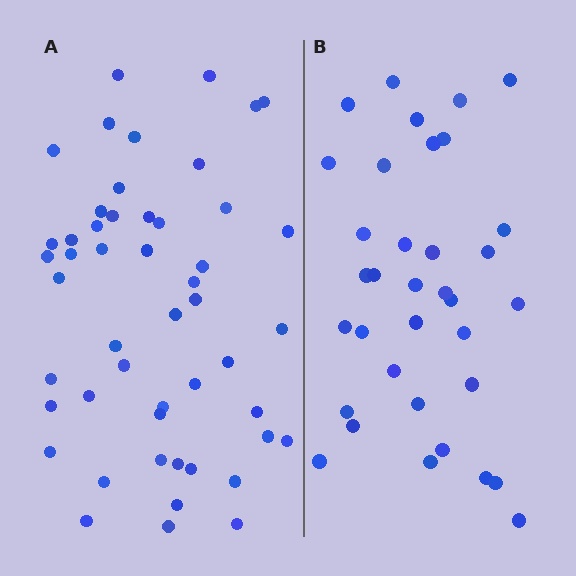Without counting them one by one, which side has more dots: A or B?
Region A (the left region) has more dots.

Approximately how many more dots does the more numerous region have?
Region A has approximately 15 more dots than region B.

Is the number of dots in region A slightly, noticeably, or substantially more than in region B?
Region A has noticeably more, but not dramatically so. The ratio is roughly 1.4 to 1.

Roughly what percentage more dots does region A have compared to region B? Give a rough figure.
About 45% more.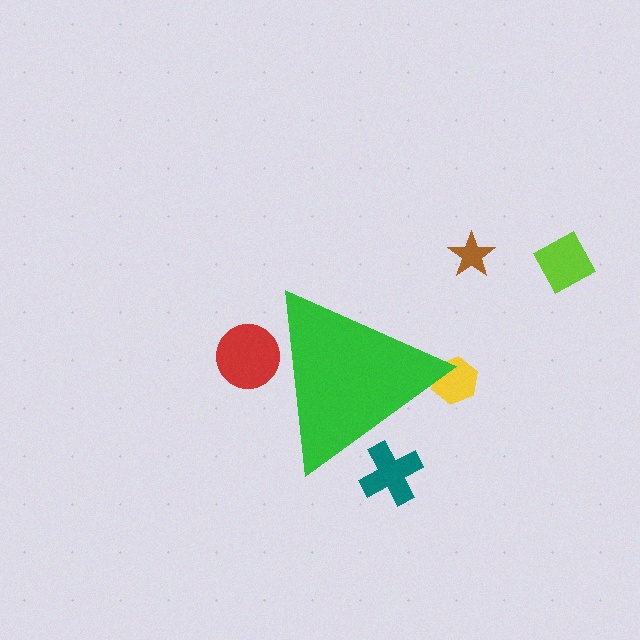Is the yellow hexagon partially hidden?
Yes, the yellow hexagon is partially hidden behind the green triangle.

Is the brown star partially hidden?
No, the brown star is fully visible.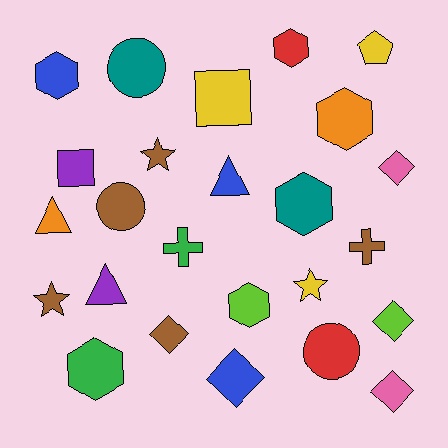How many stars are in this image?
There are 3 stars.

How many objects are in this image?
There are 25 objects.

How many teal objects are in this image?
There are 2 teal objects.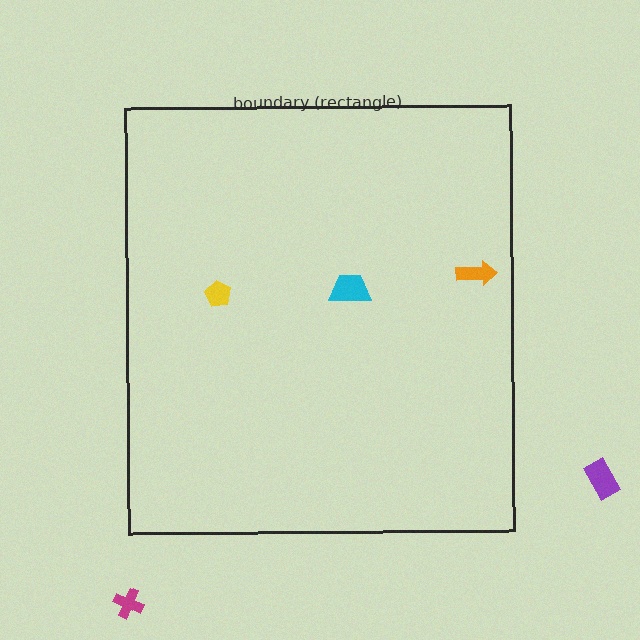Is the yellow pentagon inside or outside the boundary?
Inside.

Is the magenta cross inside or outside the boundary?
Outside.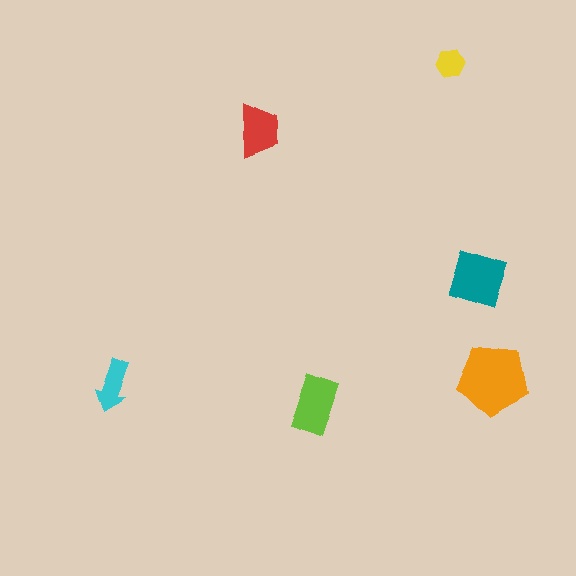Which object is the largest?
The orange pentagon.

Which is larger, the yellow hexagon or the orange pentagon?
The orange pentagon.